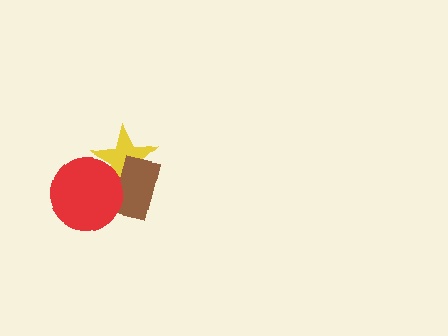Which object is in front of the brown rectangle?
The red circle is in front of the brown rectangle.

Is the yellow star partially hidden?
Yes, it is partially covered by another shape.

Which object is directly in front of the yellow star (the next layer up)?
The brown rectangle is directly in front of the yellow star.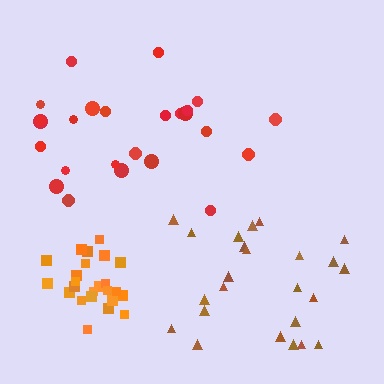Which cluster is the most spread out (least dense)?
Red.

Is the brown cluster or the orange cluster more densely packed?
Orange.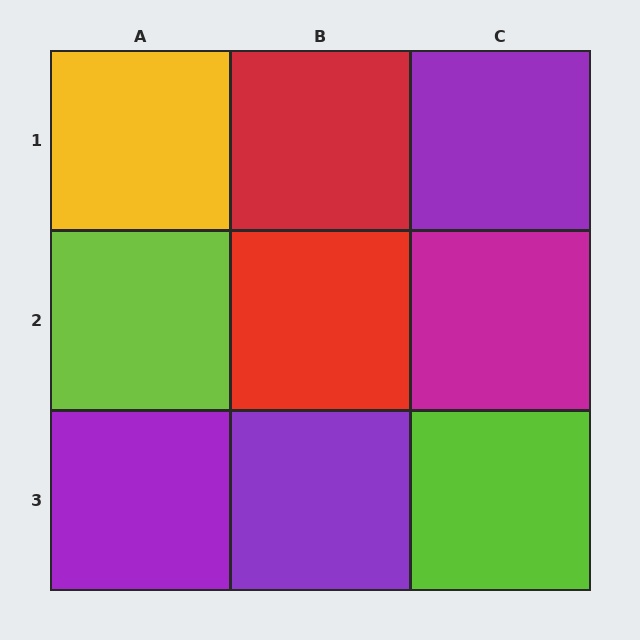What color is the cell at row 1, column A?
Yellow.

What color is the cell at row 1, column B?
Red.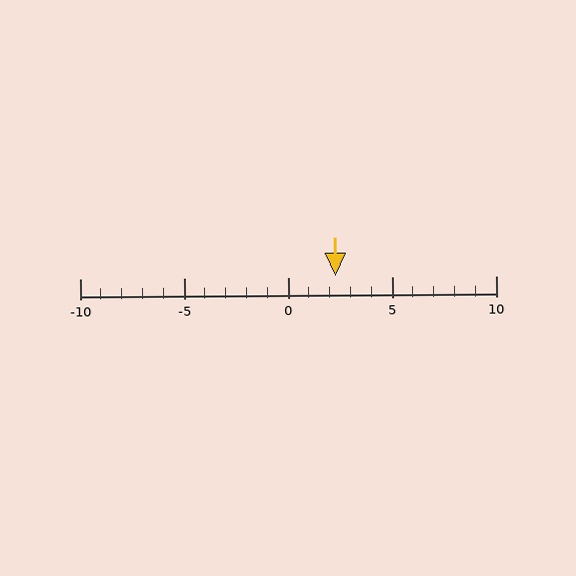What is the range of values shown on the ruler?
The ruler shows values from -10 to 10.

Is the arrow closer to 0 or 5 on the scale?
The arrow is closer to 0.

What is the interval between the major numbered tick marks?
The major tick marks are spaced 5 units apart.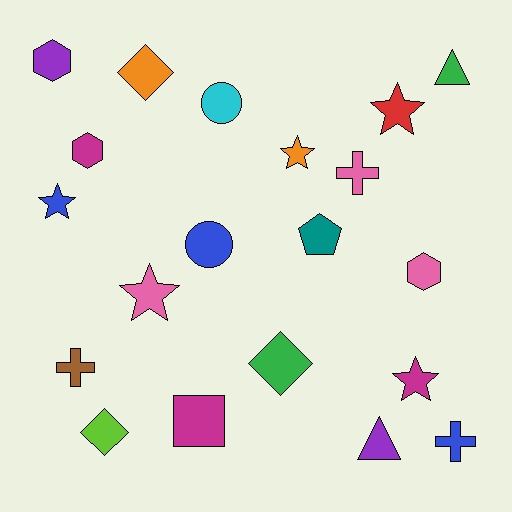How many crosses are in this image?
There are 3 crosses.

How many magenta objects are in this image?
There are 3 magenta objects.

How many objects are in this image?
There are 20 objects.